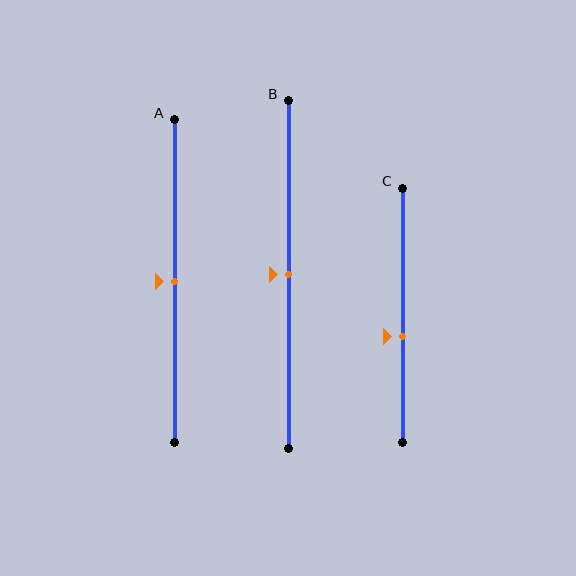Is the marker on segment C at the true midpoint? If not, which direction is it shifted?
No, the marker on segment C is shifted downward by about 8% of the segment length.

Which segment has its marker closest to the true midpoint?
Segment A has its marker closest to the true midpoint.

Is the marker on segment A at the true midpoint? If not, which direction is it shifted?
Yes, the marker on segment A is at the true midpoint.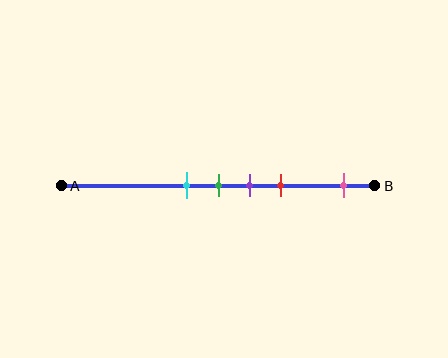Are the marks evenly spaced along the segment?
No, the marks are not evenly spaced.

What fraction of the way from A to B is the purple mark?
The purple mark is approximately 60% (0.6) of the way from A to B.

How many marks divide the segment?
There are 5 marks dividing the segment.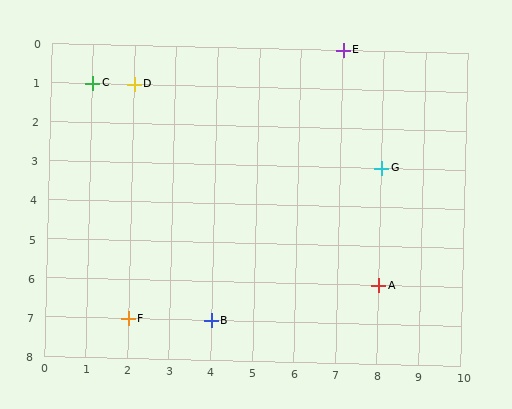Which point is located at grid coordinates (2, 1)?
Point D is at (2, 1).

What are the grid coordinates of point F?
Point F is at grid coordinates (2, 7).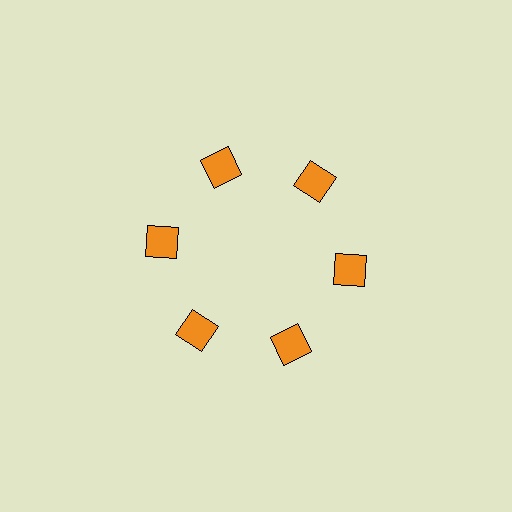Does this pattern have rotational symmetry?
Yes, this pattern has 6-fold rotational symmetry. It looks the same after rotating 60 degrees around the center.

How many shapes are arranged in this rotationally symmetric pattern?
There are 6 shapes, arranged in 6 groups of 1.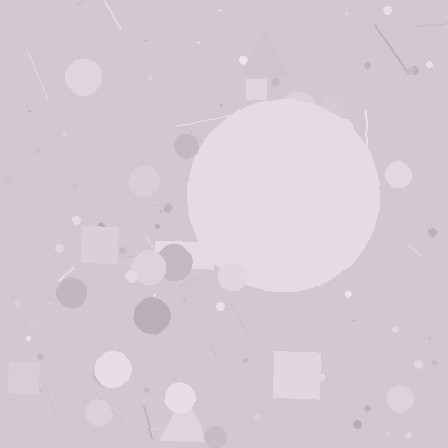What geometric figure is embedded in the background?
A circle is embedded in the background.